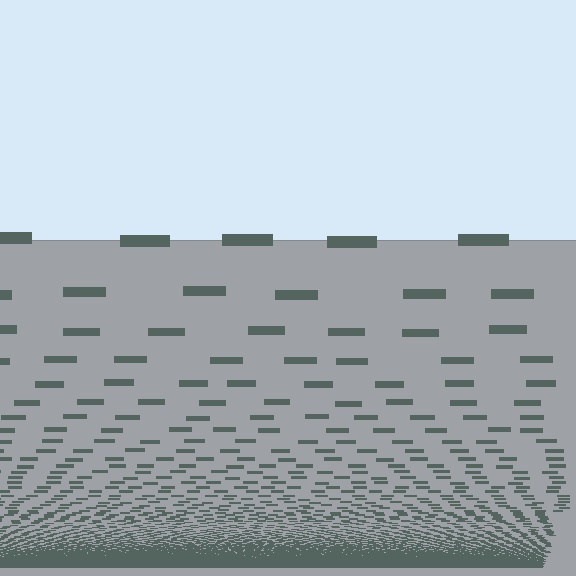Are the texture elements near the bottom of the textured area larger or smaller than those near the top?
Smaller. The gradient is inverted — elements near the bottom are smaller and denser.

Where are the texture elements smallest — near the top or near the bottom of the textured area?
Near the bottom.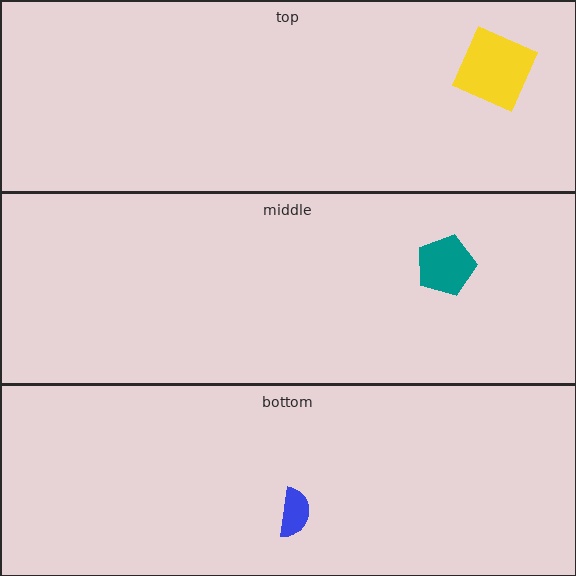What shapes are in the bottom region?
The blue semicircle.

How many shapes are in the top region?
1.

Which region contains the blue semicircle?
The bottom region.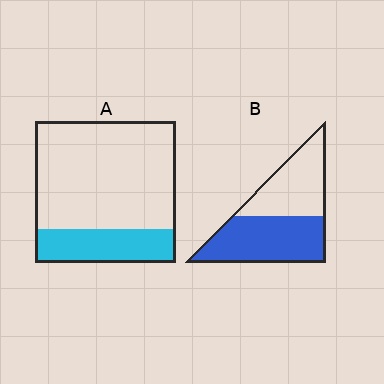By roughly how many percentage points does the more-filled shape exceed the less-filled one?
By roughly 30 percentage points (B over A).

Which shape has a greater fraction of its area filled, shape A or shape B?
Shape B.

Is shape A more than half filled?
No.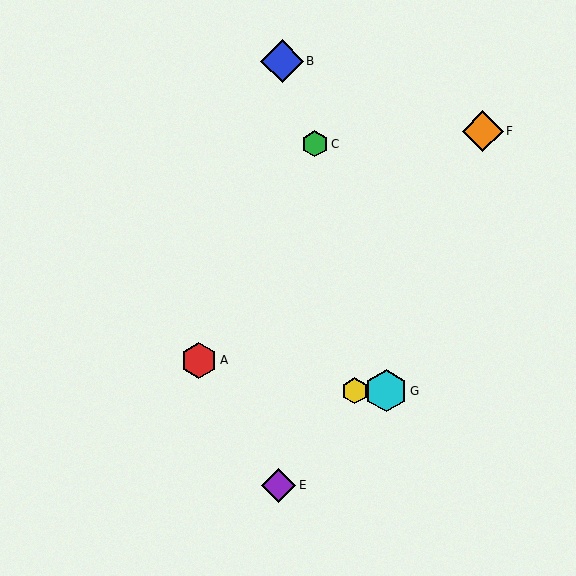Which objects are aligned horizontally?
Objects D, G are aligned horizontally.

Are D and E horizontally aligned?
No, D is at y≈391 and E is at y≈485.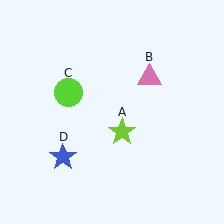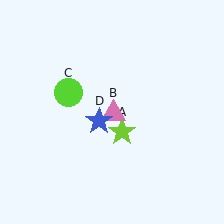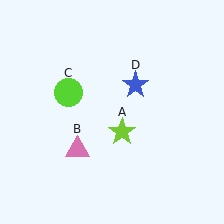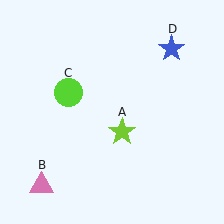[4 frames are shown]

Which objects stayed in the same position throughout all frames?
Lime star (object A) and lime circle (object C) remained stationary.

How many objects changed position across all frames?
2 objects changed position: pink triangle (object B), blue star (object D).